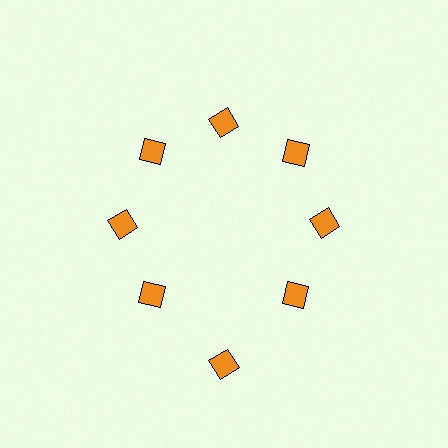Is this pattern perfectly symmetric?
No. The 8 orange diamonds are arranged in a ring, but one element near the 6 o'clock position is pushed outward from the center, breaking the 8-fold rotational symmetry.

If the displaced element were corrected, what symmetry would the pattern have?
It would have 8-fold rotational symmetry — the pattern would map onto itself every 45 degrees.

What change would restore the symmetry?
The symmetry would be restored by moving it inward, back onto the ring so that all 8 diamonds sit at equal angles and equal distance from the center.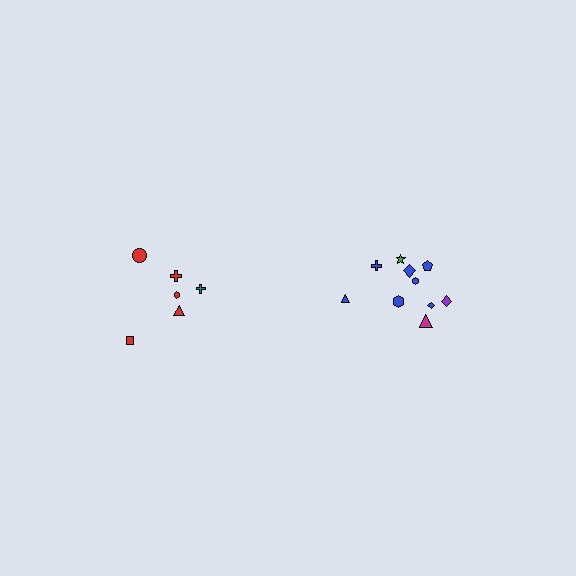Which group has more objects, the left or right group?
The right group.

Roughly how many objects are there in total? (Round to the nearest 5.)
Roughly 15 objects in total.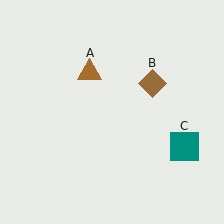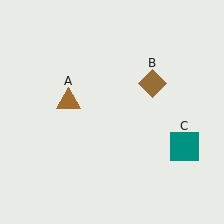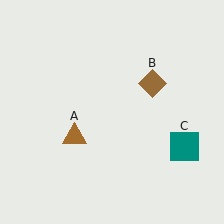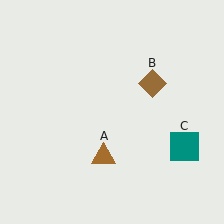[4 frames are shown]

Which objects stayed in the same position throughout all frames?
Brown diamond (object B) and teal square (object C) remained stationary.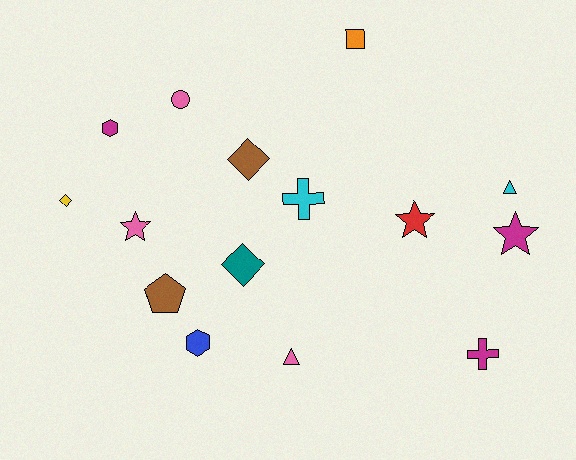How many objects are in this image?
There are 15 objects.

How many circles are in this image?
There is 1 circle.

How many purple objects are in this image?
There are no purple objects.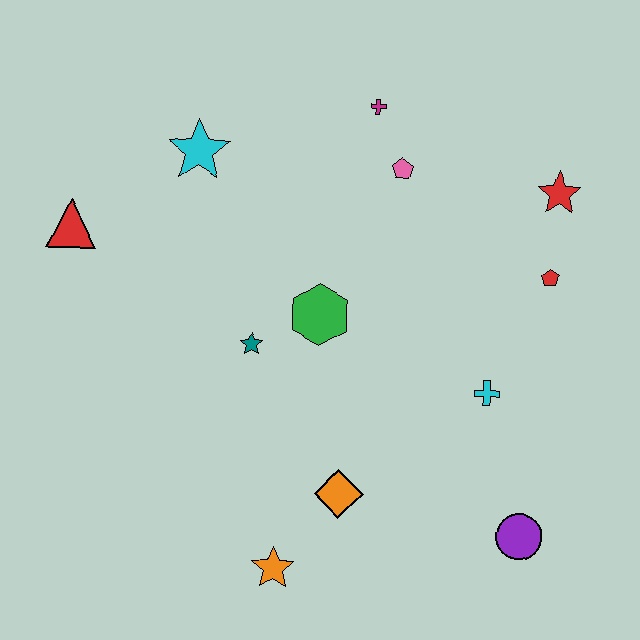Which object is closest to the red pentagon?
The red star is closest to the red pentagon.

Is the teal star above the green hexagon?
No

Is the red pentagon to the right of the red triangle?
Yes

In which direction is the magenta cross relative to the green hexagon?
The magenta cross is above the green hexagon.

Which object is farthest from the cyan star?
The purple circle is farthest from the cyan star.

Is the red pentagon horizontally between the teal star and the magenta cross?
No